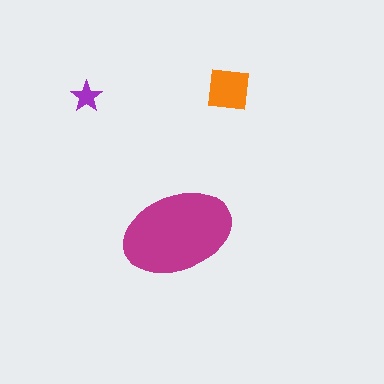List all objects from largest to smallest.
The magenta ellipse, the orange square, the purple star.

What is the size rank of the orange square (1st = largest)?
2nd.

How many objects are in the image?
There are 3 objects in the image.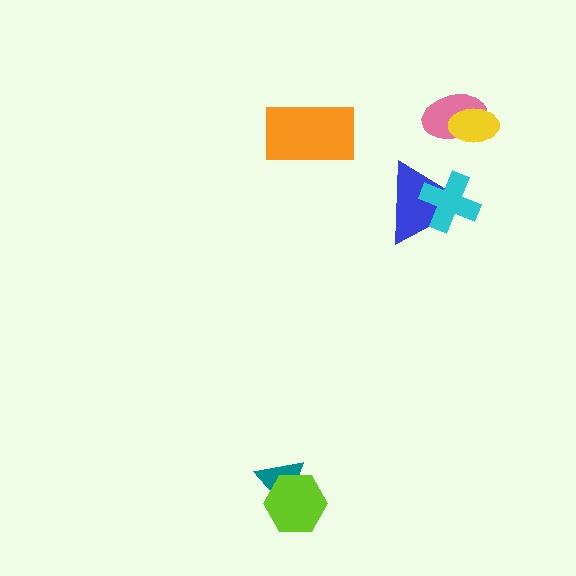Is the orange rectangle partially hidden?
No, no other shape covers it.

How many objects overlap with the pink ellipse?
1 object overlaps with the pink ellipse.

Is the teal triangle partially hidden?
Yes, it is partially covered by another shape.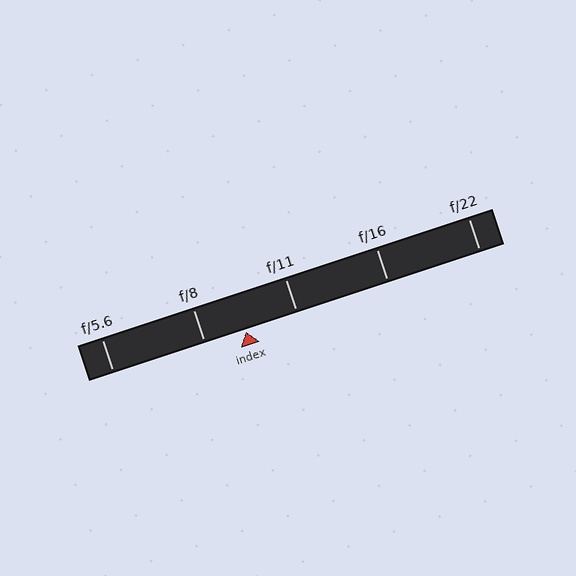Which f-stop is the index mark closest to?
The index mark is closest to f/8.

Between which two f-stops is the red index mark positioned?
The index mark is between f/8 and f/11.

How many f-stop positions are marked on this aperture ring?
There are 5 f-stop positions marked.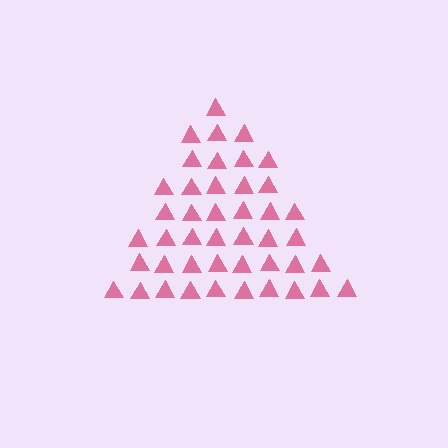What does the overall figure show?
The overall figure shows a triangle.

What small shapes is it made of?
It is made of small triangles.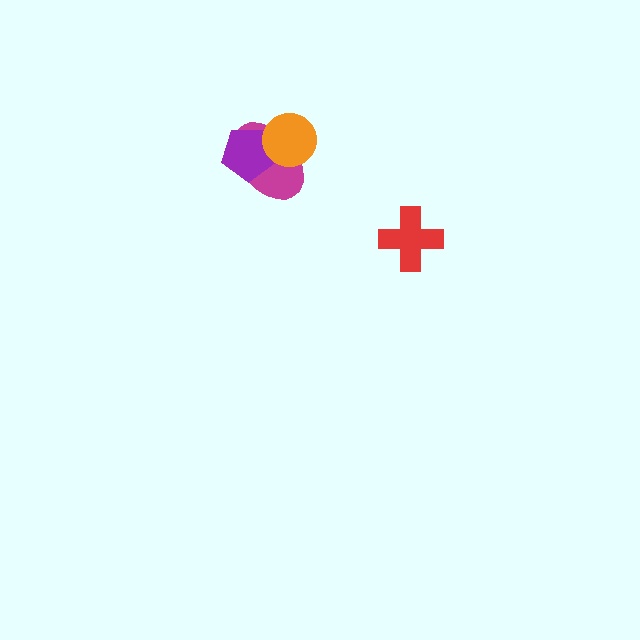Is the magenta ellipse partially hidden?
Yes, it is partially covered by another shape.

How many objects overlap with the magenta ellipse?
2 objects overlap with the magenta ellipse.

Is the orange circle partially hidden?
No, no other shape covers it.